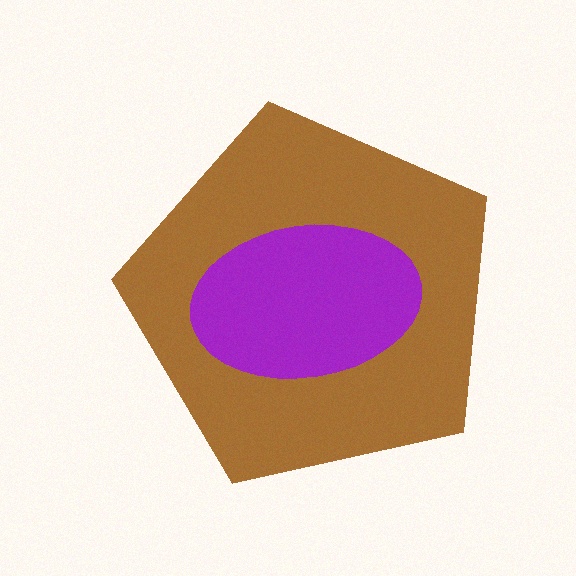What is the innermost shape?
The purple ellipse.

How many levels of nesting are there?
2.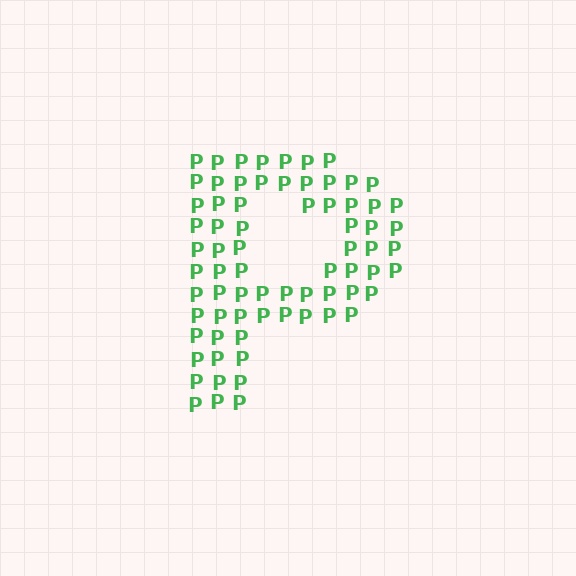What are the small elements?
The small elements are letter P's.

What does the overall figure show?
The overall figure shows the letter P.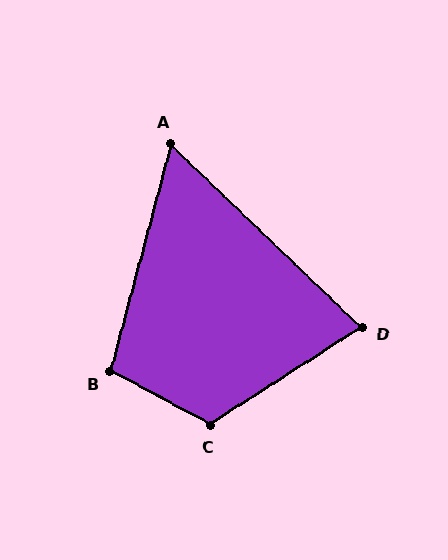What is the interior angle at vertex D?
Approximately 77 degrees (acute).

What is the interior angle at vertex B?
Approximately 103 degrees (obtuse).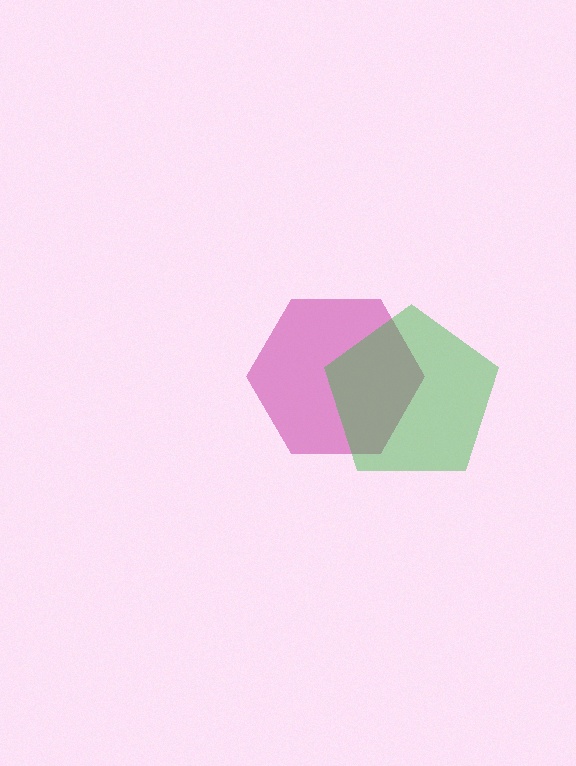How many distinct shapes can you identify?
There are 2 distinct shapes: a magenta hexagon, a green pentagon.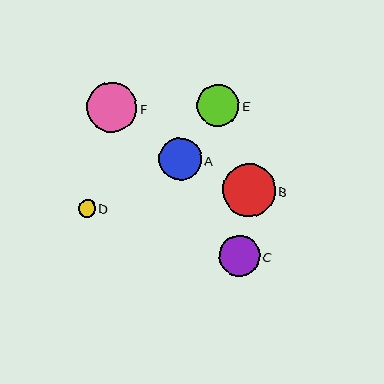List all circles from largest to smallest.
From largest to smallest: B, F, A, E, C, D.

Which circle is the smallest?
Circle D is the smallest with a size of approximately 17 pixels.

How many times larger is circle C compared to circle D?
Circle C is approximately 2.4 times the size of circle D.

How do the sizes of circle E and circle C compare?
Circle E and circle C are approximately the same size.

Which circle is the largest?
Circle B is the largest with a size of approximately 52 pixels.